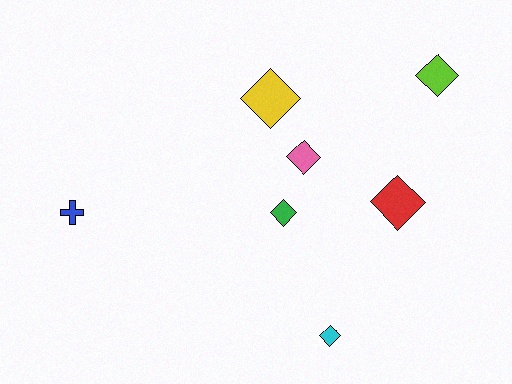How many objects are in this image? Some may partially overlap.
There are 7 objects.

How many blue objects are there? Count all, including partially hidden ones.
There is 1 blue object.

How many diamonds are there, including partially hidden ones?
There are 6 diamonds.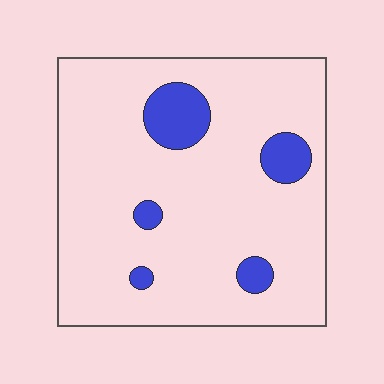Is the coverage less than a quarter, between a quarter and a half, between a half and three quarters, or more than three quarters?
Less than a quarter.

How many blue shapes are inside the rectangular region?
5.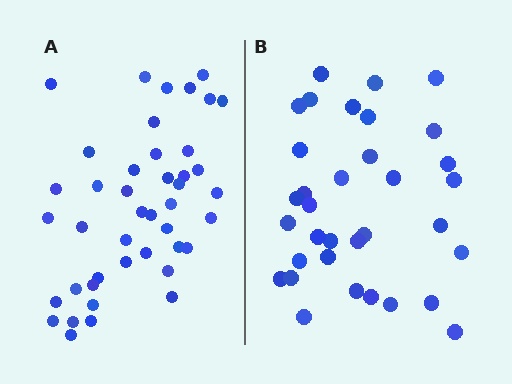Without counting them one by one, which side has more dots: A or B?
Region A (the left region) has more dots.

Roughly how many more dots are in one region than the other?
Region A has roughly 8 or so more dots than region B.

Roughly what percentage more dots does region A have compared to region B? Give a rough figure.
About 25% more.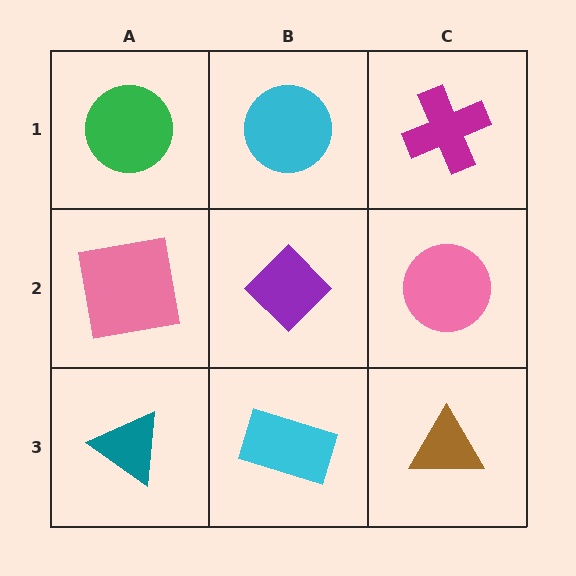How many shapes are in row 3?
3 shapes.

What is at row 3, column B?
A cyan rectangle.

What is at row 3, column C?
A brown triangle.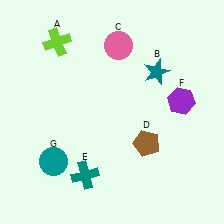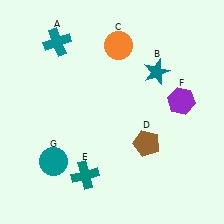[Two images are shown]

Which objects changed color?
A changed from lime to teal. C changed from pink to orange.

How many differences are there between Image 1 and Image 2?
There are 2 differences between the two images.